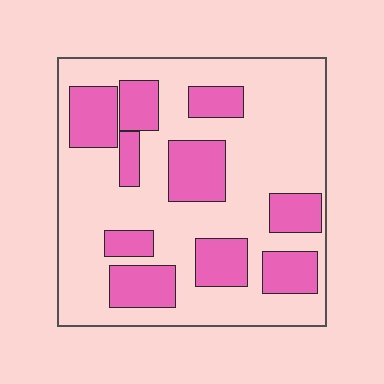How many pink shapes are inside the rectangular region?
10.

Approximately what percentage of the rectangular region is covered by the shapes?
Approximately 30%.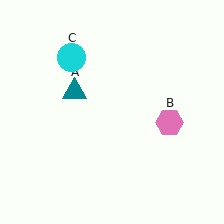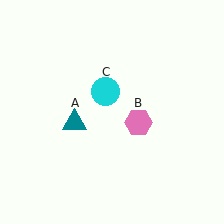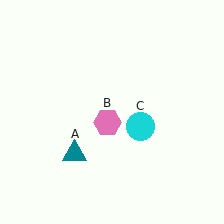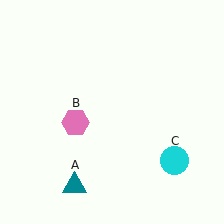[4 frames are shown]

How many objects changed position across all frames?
3 objects changed position: teal triangle (object A), pink hexagon (object B), cyan circle (object C).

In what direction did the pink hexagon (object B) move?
The pink hexagon (object B) moved left.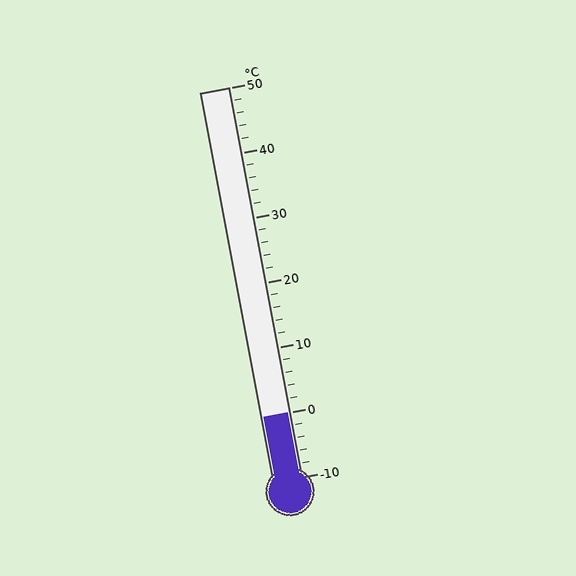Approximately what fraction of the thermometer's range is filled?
The thermometer is filled to approximately 15% of its range.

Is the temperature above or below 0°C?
The temperature is at 0°C.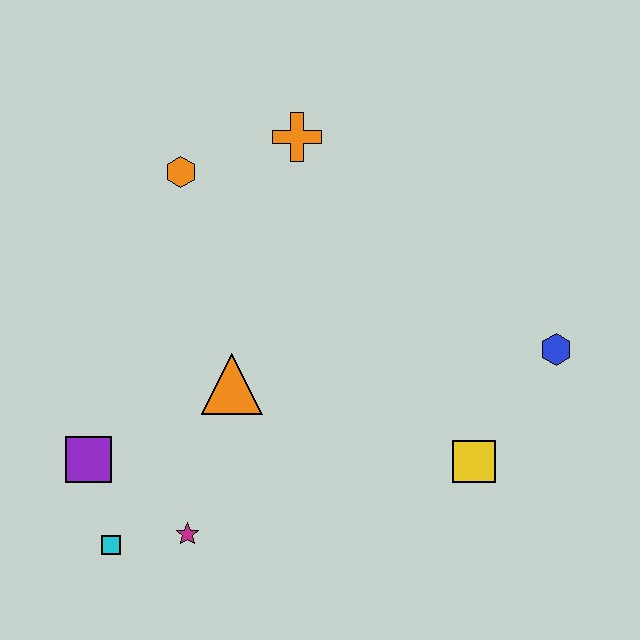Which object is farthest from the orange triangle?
The blue hexagon is farthest from the orange triangle.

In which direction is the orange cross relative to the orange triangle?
The orange cross is above the orange triangle.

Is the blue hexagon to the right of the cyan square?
Yes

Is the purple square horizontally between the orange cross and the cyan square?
No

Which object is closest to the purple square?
The cyan square is closest to the purple square.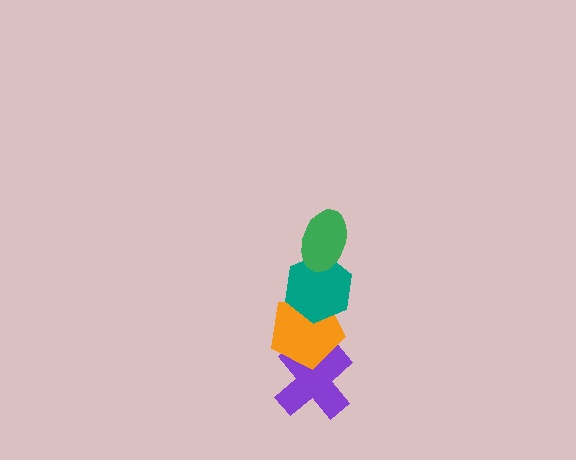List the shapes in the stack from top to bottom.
From top to bottom: the green ellipse, the teal hexagon, the orange pentagon, the purple cross.